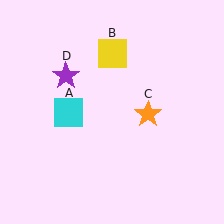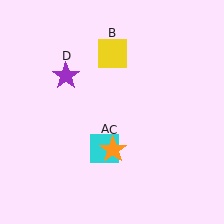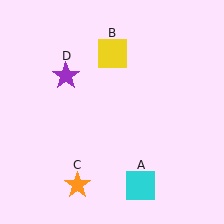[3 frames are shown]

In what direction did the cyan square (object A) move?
The cyan square (object A) moved down and to the right.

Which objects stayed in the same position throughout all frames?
Yellow square (object B) and purple star (object D) remained stationary.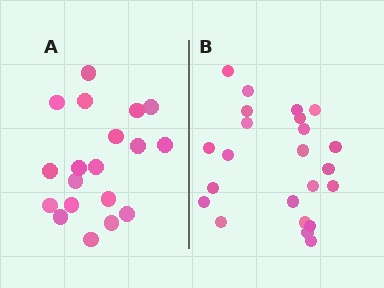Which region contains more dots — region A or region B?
Region B (the right region) has more dots.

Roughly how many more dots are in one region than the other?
Region B has about 4 more dots than region A.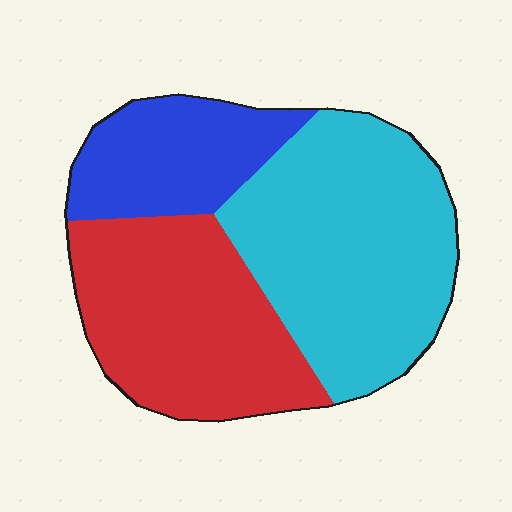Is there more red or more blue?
Red.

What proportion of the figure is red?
Red takes up between a third and a half of the figure.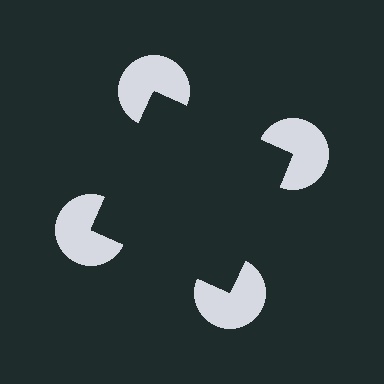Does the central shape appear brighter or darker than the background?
It typically appears slightly darker than the background, even though no actual brightness change is drawn.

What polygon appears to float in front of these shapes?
An illusory square — its edges are inferred from the aligned wedge cuts in the pac-man discs, not physically drawn.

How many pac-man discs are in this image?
There are 4 — one at each vertex of the illusory square.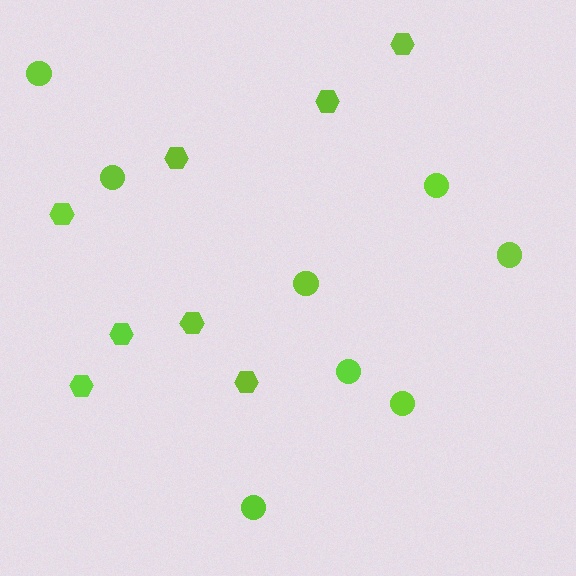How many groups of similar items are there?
There are 2 groups: one group of hexagons (8) and one group of circles (8).